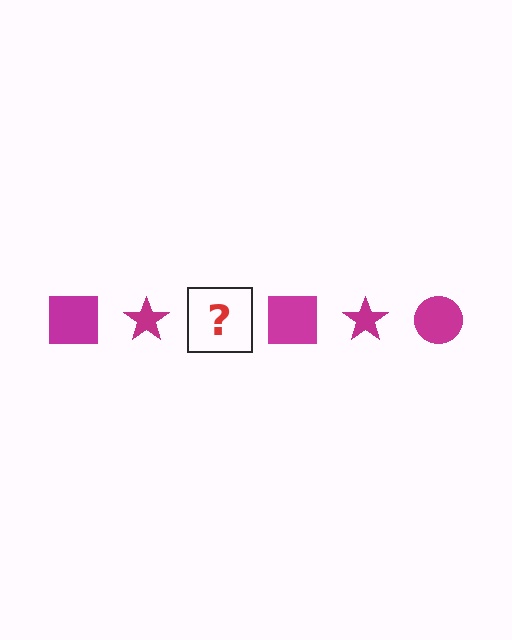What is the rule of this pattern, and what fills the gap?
The rule is that the pattern cycles through square, star, circle shapes in magenta. The gap should be filled with a magenta circle.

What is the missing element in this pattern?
The missing element is a magenta circle.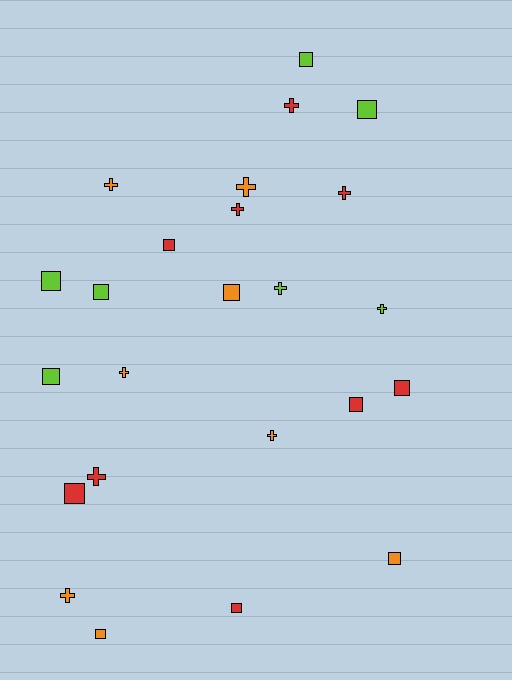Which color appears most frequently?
Red, with 9 objects.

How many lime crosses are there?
There are 2 lime crosses.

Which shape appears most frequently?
Square, with 13 objects.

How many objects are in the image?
There are 24 objects.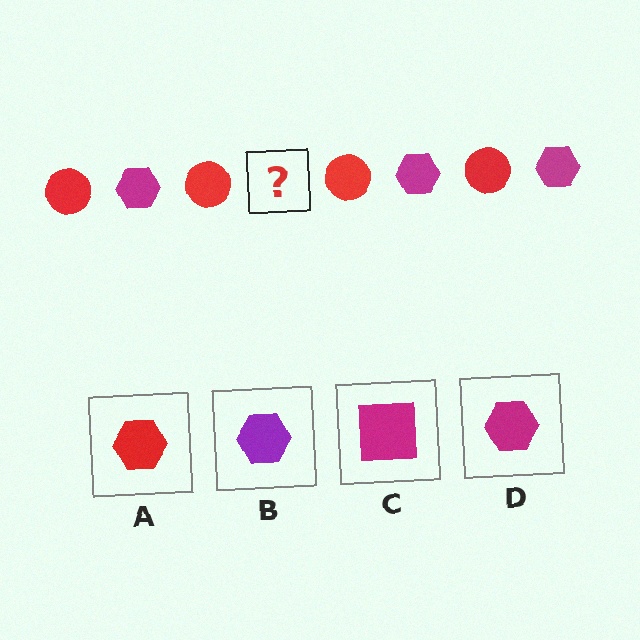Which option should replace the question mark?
Option D.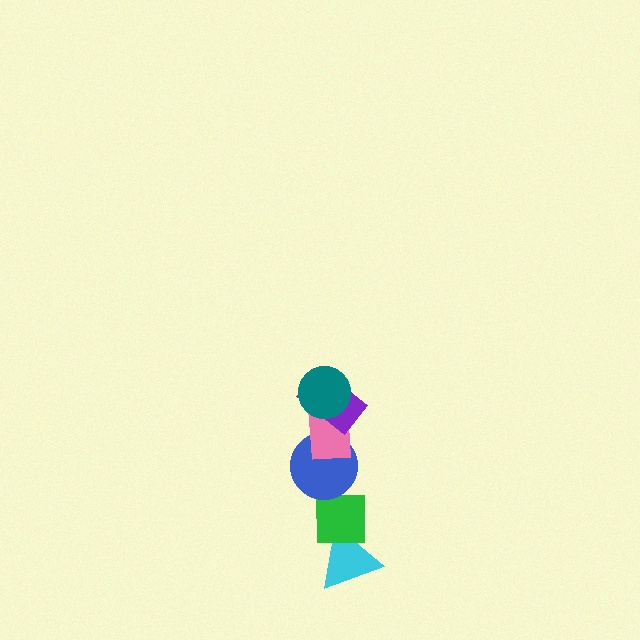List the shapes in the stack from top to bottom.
From top to bottom: the teal circle, the purple rectangle, the pink rectangle, the blue circle, the green square, the cyan triangle.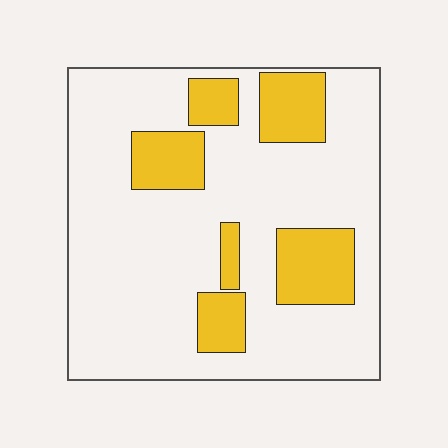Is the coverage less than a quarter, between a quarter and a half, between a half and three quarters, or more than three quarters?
Less than a quarter.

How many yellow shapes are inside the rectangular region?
6.